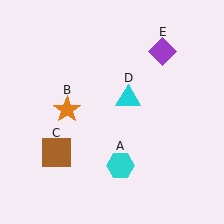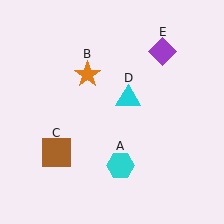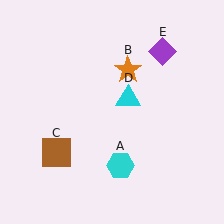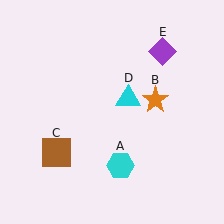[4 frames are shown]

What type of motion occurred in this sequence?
The orange star (object B) rotated clockwise around the center of the scene.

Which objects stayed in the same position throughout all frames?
Cyan hexagon (object A) and brown square (object C) and cyan triangle (object D) and purple diamond (object E) remained stationary.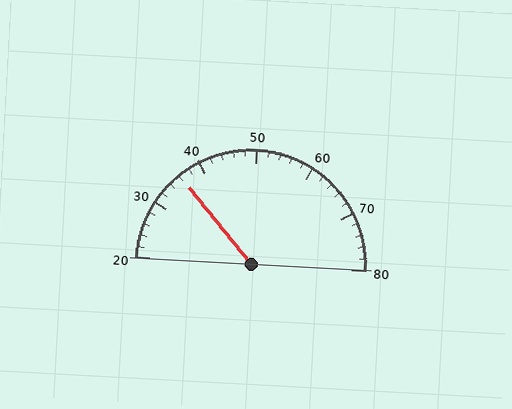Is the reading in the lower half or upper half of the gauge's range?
The reading is in the lower half of the range (20 to 80).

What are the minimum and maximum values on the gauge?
The gauge ranges from 20 to 80.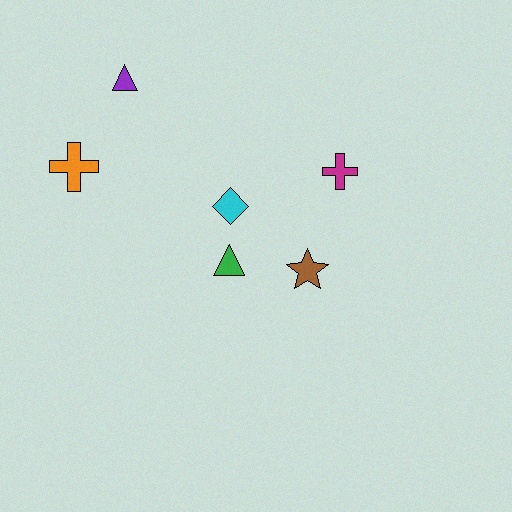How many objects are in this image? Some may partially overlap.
There are 6 objects.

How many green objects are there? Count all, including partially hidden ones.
There is 1 green object.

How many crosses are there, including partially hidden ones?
There are 2 crosses.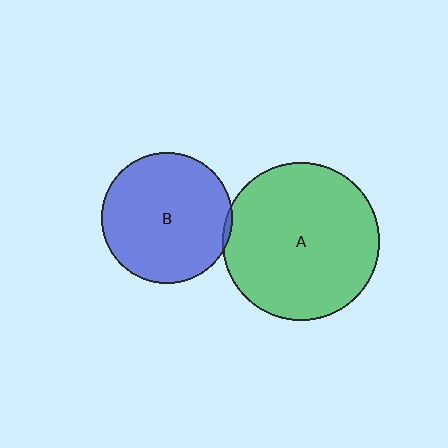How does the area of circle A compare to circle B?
Approximately 1.5 times.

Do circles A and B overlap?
Yes.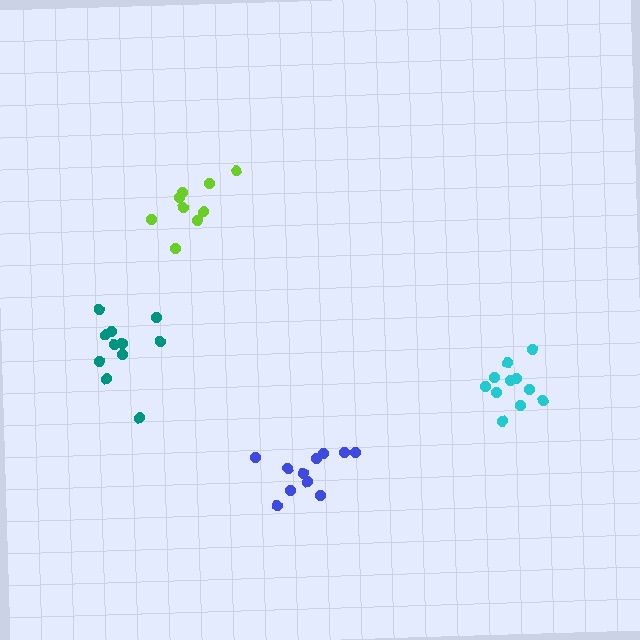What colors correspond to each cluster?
The clusters are colored: blue, teal, cyan, lime.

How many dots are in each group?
Group 1: 11 dots, Group 2: 11 dots, Group 3: 11 dots, Group 4: 9 dots (42 total).